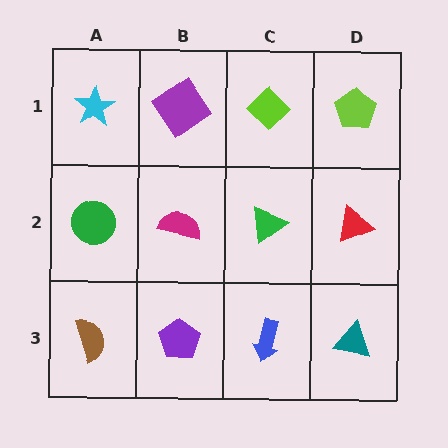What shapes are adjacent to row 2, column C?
A lime diamond (row 1, column C), a blue arrow (row 3, column C), a magenta semicircle (row 2, column B), a red triangle (row 2, column D).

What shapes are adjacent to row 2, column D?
A lime pentagon (row 1, column D), a teal triangle (row 3, column D), a green triangle (row 2, column C).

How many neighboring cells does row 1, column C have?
3.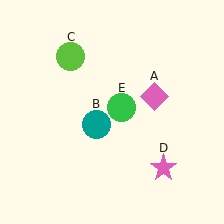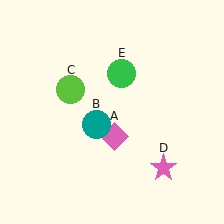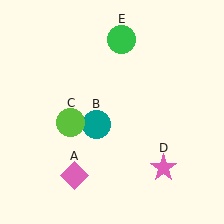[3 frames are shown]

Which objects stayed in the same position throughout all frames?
Teal circle (object B) and pink star (object D) remained stationary.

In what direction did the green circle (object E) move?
The green circle (object E) moved up.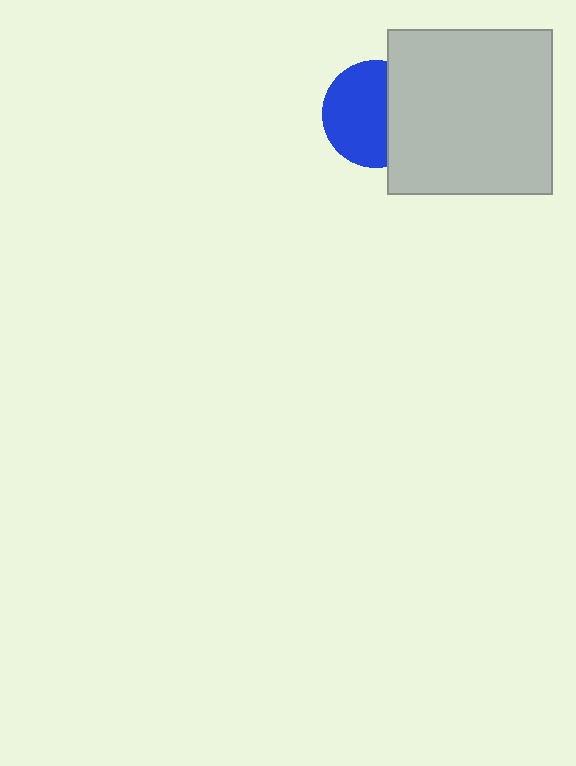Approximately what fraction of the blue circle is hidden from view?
Roughly 36% of the blue circle is hidden behind the light gray square.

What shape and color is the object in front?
The object in front is a light gray square.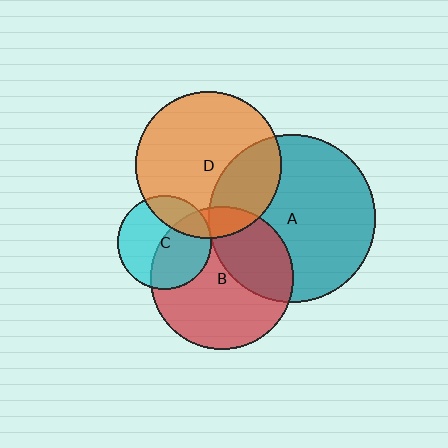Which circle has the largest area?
Circle A (teal).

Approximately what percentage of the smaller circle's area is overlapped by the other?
Approximately 10%.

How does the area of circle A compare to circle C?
Approximately 3.2 times.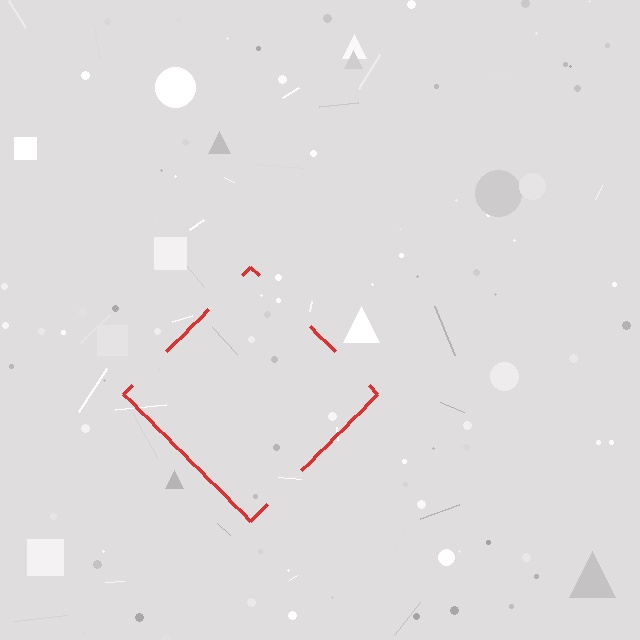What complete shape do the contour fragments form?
The contour fragments form a diamond.